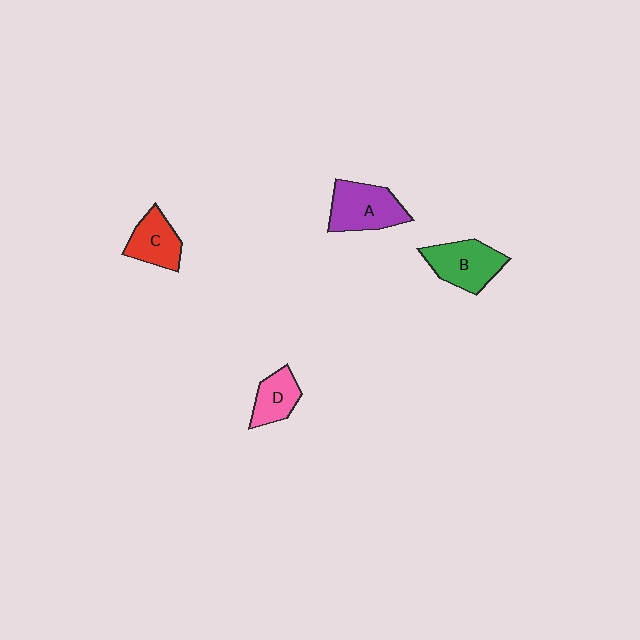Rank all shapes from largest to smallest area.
From largest to smallest: A (purple), B (green), C (red), D (pink).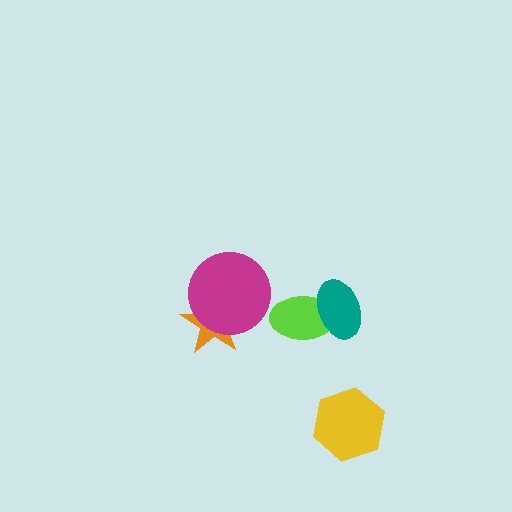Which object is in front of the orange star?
The magenta circle is in front of the orange star.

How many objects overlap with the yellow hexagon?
0 objects overlap with the yellow hexagon.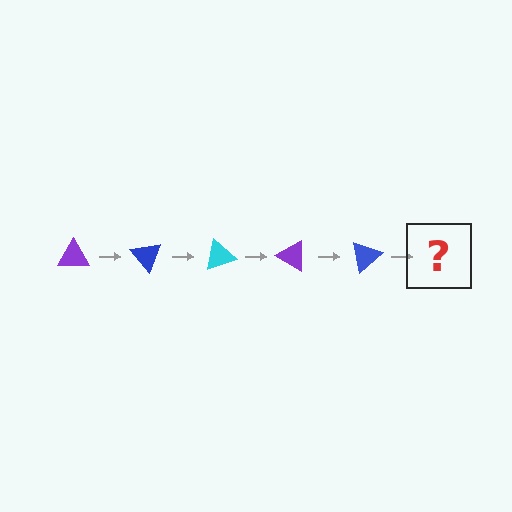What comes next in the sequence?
The next element should be a cyan triangle, rotated 250 degrees from the start.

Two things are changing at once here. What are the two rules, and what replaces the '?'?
The two rules are that it rotates 50 degrees each step and the color cycles through purple, blue, and cyan. The '?' should be a cyan triangle, rotated 250 degrees from the start.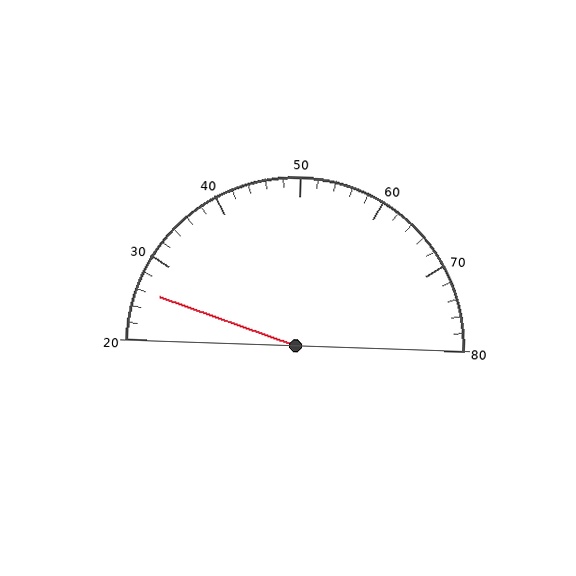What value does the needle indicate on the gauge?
The needle indicates approximately 26.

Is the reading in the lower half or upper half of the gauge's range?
The reading is in the lower half of the range (20 to 80).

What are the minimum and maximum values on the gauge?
The gauge ranges from 20 to 80.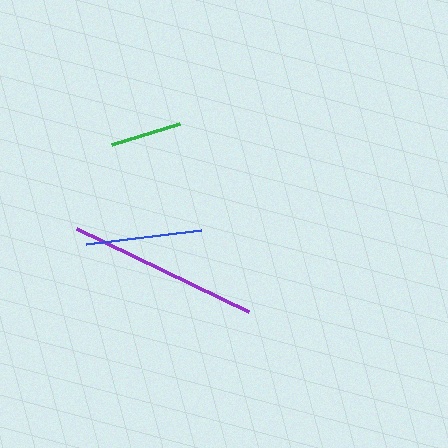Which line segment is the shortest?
The green line is the shortest at approximately 71 pixels.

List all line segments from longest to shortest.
From longest to shortest: purple, blue, green.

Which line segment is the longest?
The purple line is the longest at approximately 191 pixels.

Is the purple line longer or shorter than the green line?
The purple line is longer than the green line.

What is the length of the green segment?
The green segment is approximately 71 pixels long.